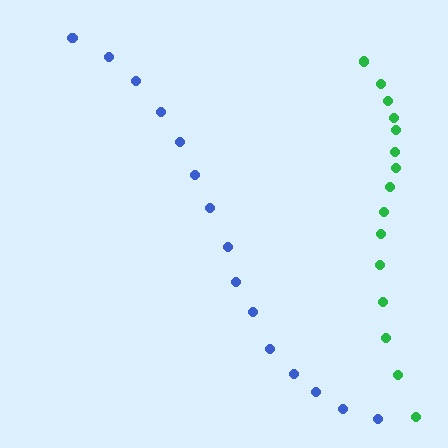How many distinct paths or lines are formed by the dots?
There are 2 distinct paths.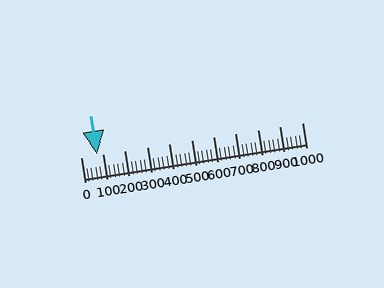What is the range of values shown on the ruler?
The ruler shows values from 0 to 1000.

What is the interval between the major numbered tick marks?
The major tick marks are spaced 100 units apart.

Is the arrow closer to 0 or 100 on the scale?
The arrow is closer to 100.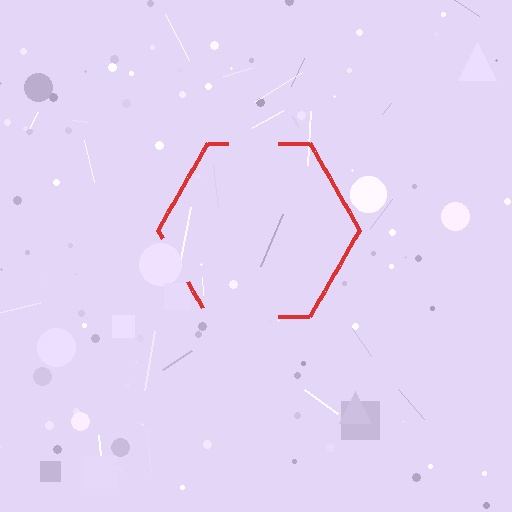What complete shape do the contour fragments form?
The contour fragments form a hexagon.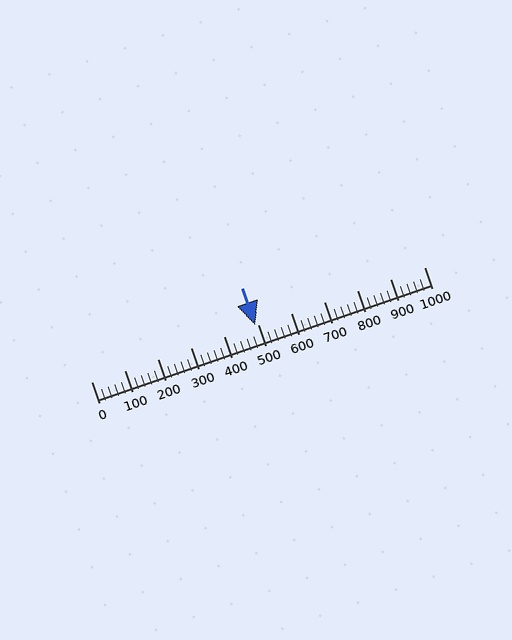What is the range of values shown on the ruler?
The ruler shows values from 0 to 1000.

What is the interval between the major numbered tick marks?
The major tick marks are spaced 100 units apart.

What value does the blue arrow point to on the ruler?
The blue arrow points to approximately 493.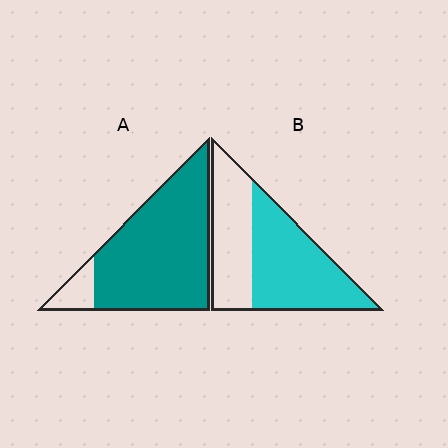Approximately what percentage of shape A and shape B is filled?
A is approximately 90% and B is approximately 60%.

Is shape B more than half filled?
Yes.